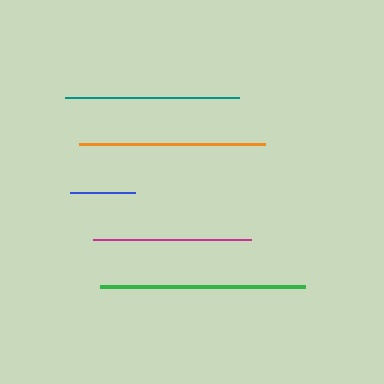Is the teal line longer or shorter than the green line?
The green line is longer than the teal line.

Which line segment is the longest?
The green line is the longest at approximately 205 pixels.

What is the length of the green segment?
The green segment is approximately 205 pixels long.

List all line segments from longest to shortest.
From longest to shortest: green, orange, teal, magenta, blue.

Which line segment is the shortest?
The blue line is the shortest at approximately 64 pixels.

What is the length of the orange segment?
The orange segment is approximately 185 pixels long.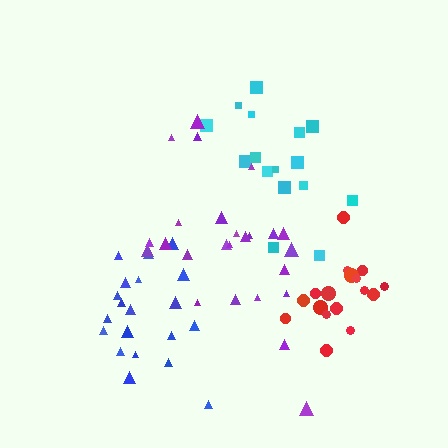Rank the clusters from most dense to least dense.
red, blue, cyan, purple.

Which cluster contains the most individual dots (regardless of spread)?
Purple (25).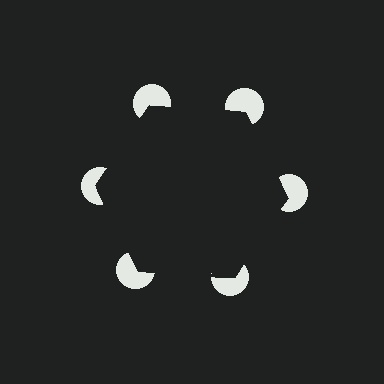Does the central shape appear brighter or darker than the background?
It typically appears slightly darker than the background, even though no actual brightness change is drawn.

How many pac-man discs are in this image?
There are 6 — one at each vertex of the illusory hexagon.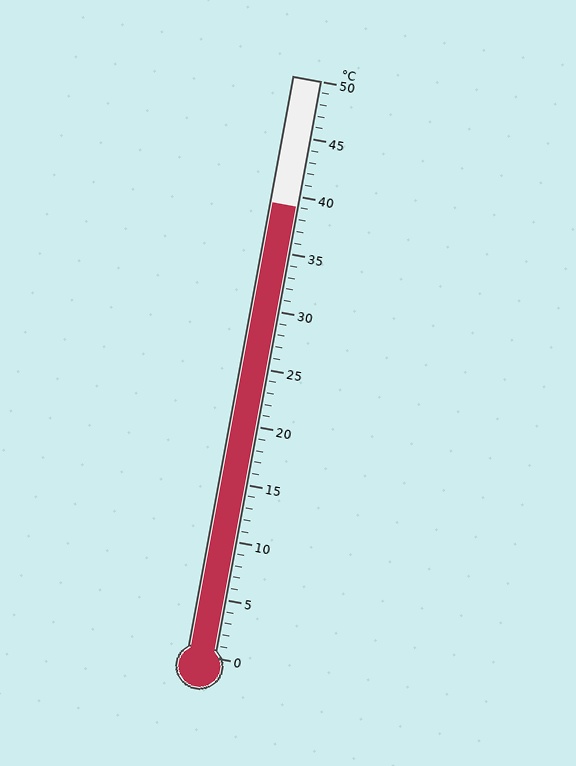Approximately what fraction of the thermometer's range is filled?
The thermometer is filled to approximately 80% of its range.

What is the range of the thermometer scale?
The thermometer scale ranges from 0°C to 50°C.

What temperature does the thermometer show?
The thermometer shows approximately 39°C.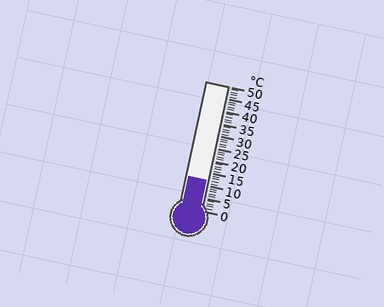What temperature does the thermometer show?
The thermometer shows approximately 12°C.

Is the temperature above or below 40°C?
The temperature is below 40°C.